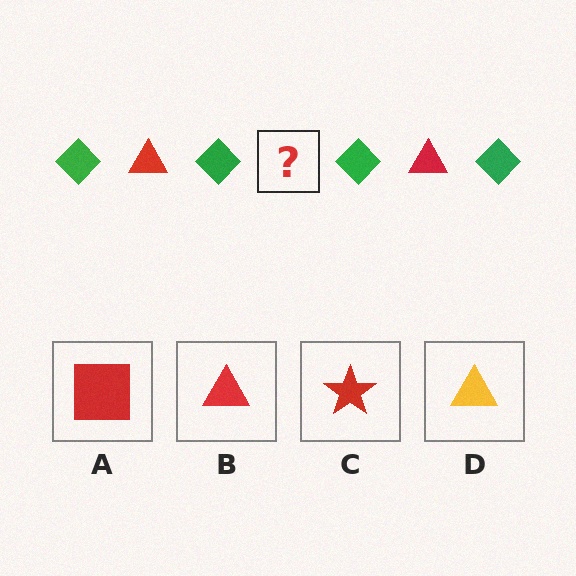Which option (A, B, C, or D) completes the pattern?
B.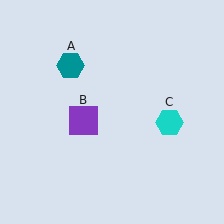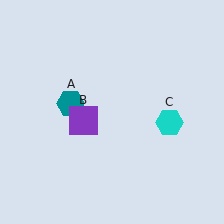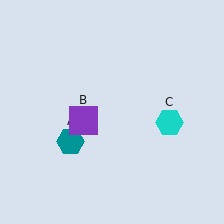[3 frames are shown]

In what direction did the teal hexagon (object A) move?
The teal hexagon (object A) moved down.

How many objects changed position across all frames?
1 object changed position: teal hexagon (object A).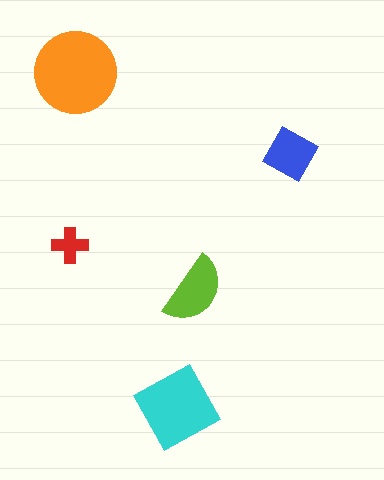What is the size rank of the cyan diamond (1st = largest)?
2nd.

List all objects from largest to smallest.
The orange circle, the cyan diamond, the lime semicircle, the blue square, the red cross.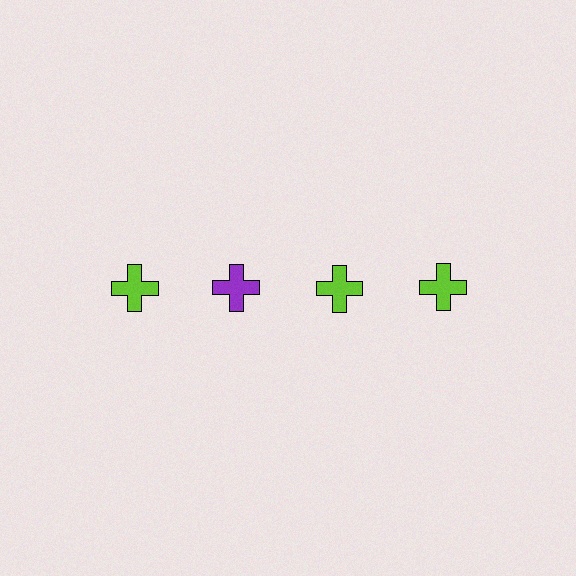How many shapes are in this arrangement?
There are 4 shapes arranged in a grid pattern.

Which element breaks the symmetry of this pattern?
The purple cross in the top row, second from left column breaks the symmetry. All other shapes are lime crosses.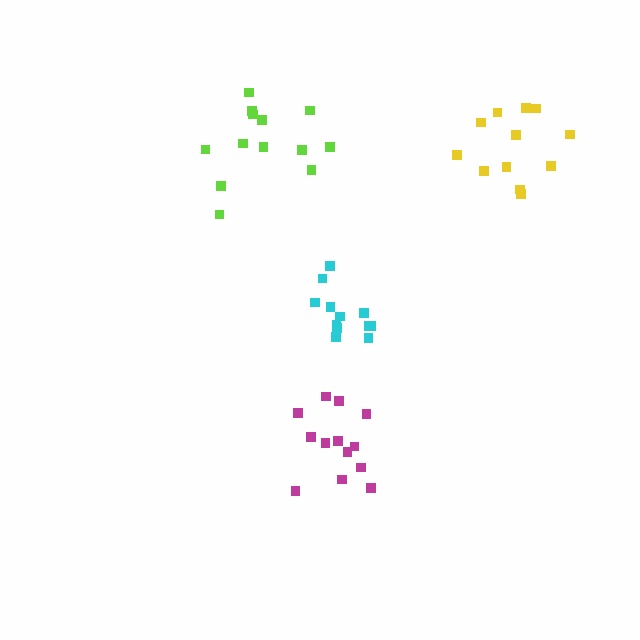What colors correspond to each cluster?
The clusters are colored: yellow, cyan, magenta, lime.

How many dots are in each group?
Group 1: 12 dots, Group 2: 12 dots, Group 3: 13 dots, Group 4: 13 dots (50 total).